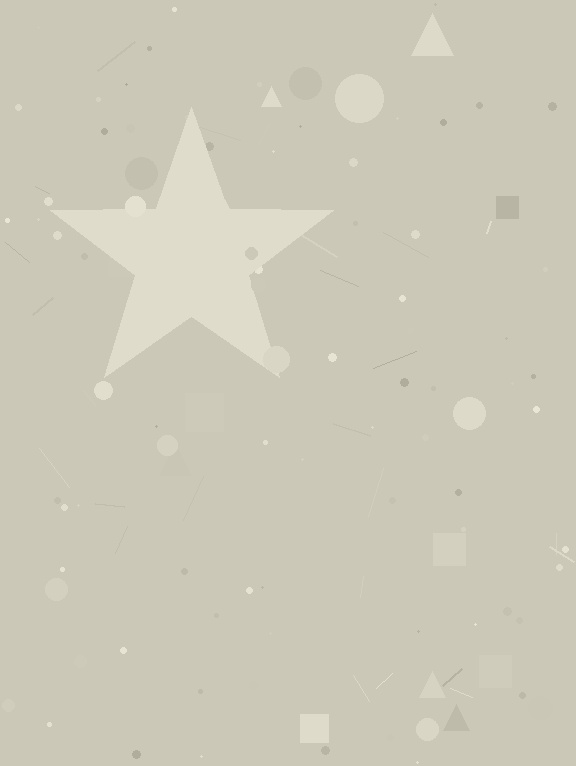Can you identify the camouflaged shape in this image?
The camouflaged shape is a star.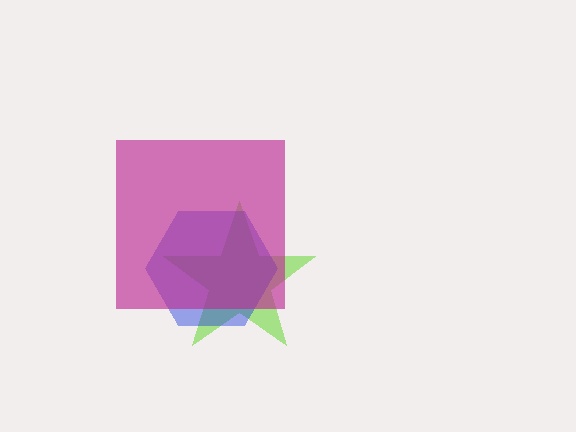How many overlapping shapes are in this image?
There are 3 overlapping shapes in the image.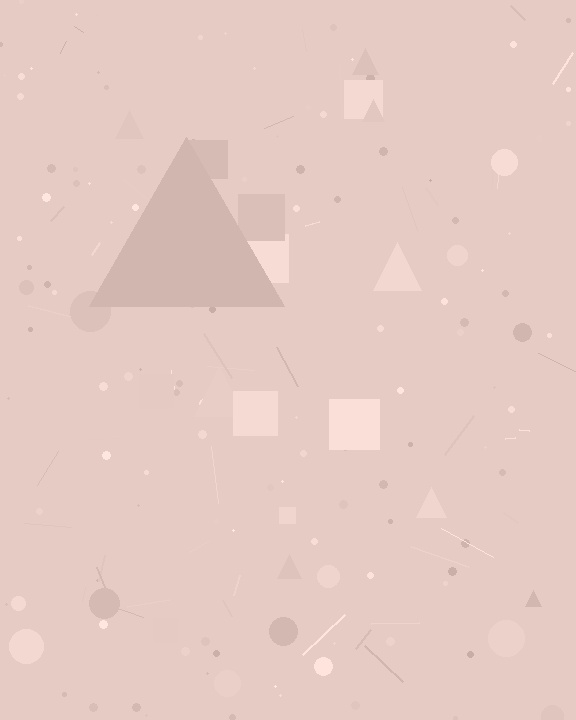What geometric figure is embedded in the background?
A triangle is embedded in the background.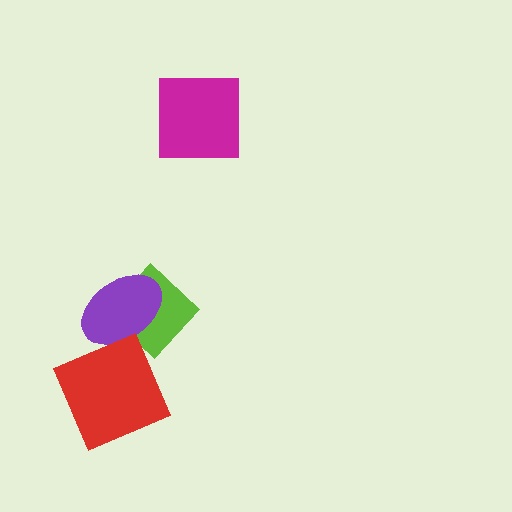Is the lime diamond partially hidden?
Yes, it is partially covered by another shape.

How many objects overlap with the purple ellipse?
1 object overlaps with the purple ellipse.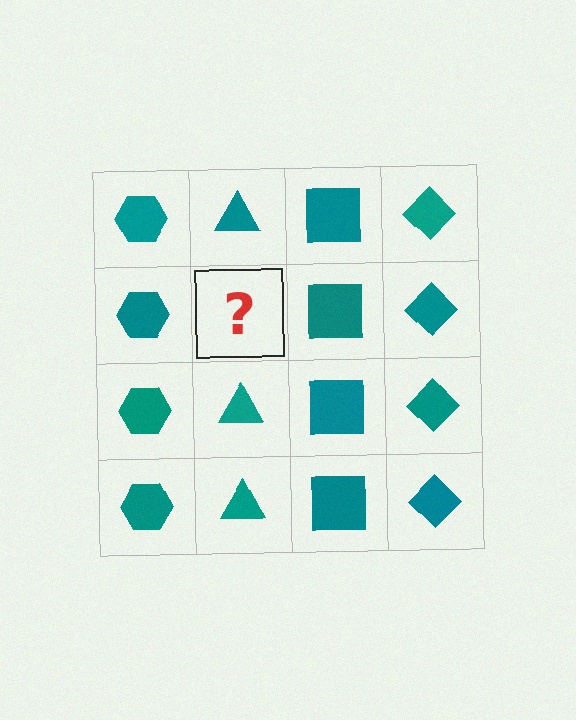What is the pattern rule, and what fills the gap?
The rule is that each column has a consistent shape. The gap should be filled with a teal triangle.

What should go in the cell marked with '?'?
The missing cell should contain a teal triangle.